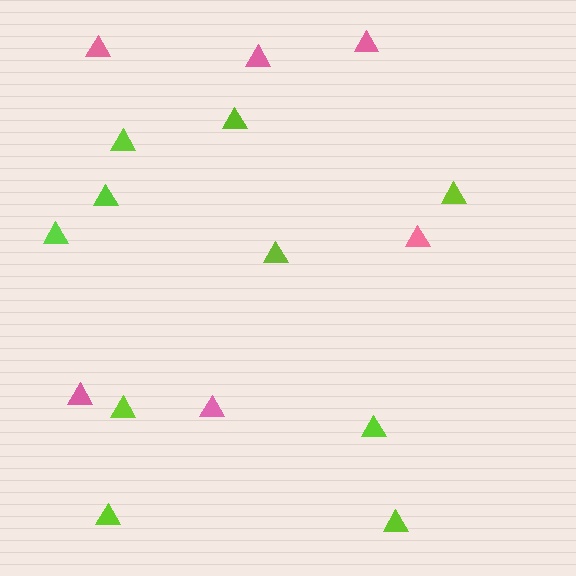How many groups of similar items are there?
There are 2 groups: one group of pink triangles (6) and one group of lime triangles (10).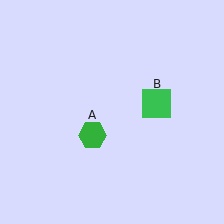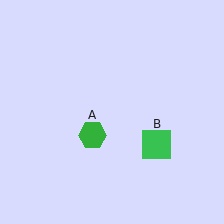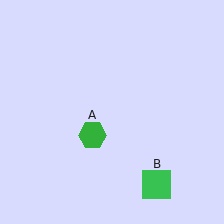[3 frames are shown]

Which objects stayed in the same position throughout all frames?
Green hexagon (object A) remained stationary.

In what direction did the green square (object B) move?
The green square (object B) moved down.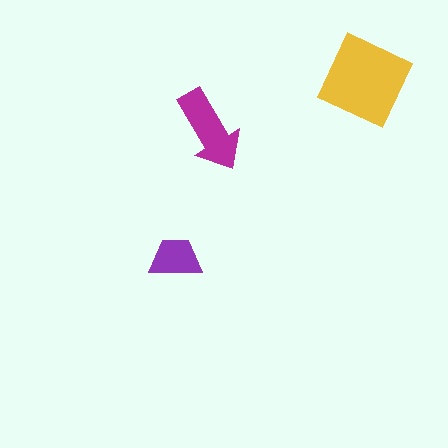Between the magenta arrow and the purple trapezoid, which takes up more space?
The magenta arrow.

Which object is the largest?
The yellow diamond.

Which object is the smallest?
The purple trapezoid.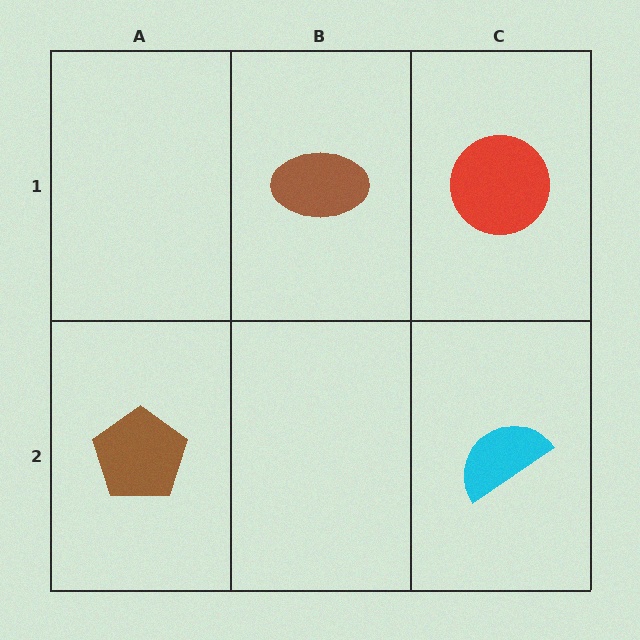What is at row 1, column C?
A red circle.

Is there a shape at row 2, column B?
No, that cell is empty.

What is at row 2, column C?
A cyan semicircle.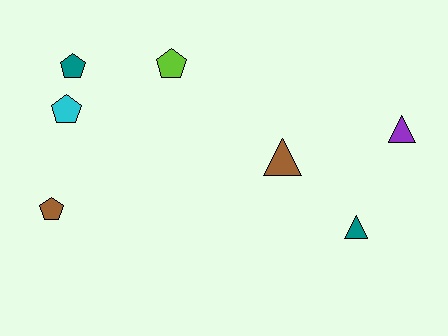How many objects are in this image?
There are 7 objects.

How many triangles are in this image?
There are 3 triangles.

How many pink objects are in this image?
There are no pink objects.